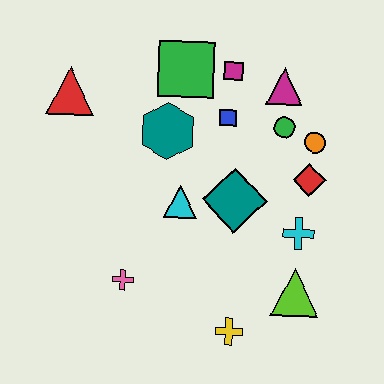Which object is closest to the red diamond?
The orange circle is closest to the red diamond.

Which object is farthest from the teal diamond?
The red triangle is farthest from the teal diamond.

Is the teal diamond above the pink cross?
Yes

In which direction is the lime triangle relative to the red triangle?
The lime triangle is to the right of the red triangle.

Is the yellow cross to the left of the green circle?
Yes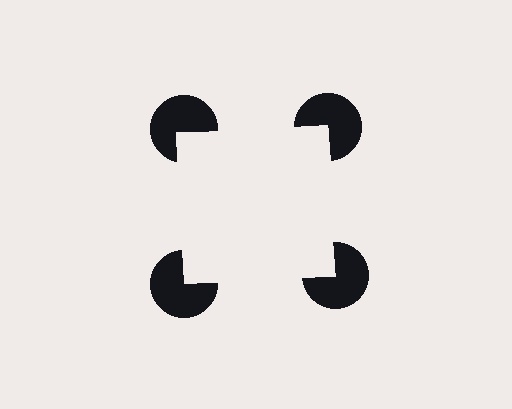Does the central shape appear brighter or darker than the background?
It typically appears slightly brighter than the background, even though no actual brightness change is drawn.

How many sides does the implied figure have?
4 sides.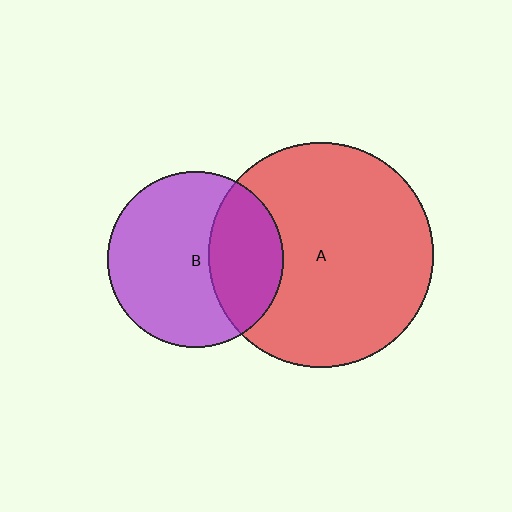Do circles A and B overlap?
Yes.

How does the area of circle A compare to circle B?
Approximately 1.6 times.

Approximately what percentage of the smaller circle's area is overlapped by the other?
Approximately 35%.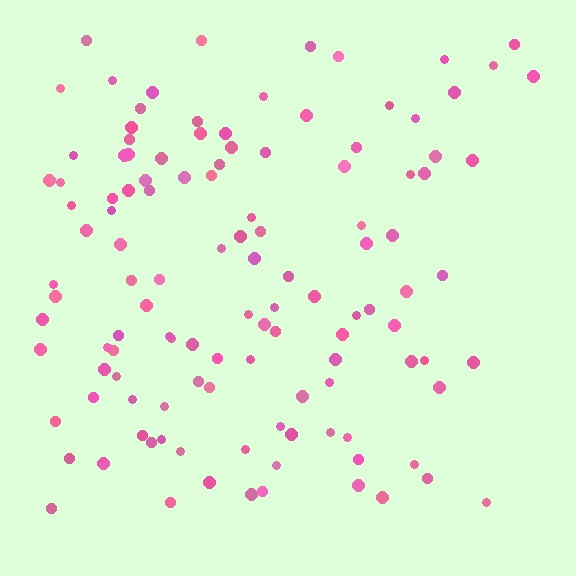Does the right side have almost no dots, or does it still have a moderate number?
Still a moderate number, just noticeably fewer than the left.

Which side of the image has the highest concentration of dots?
The left.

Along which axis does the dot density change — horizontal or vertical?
Horizontal.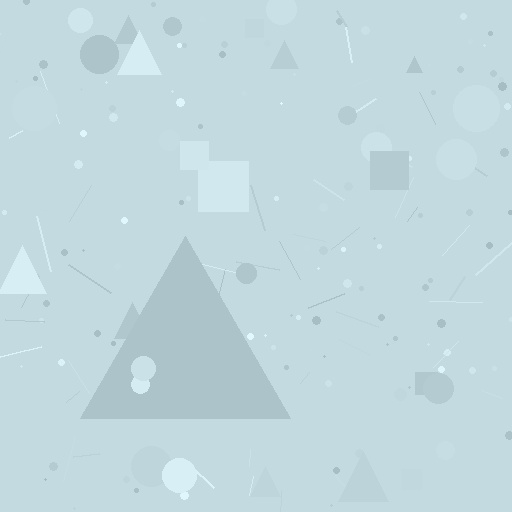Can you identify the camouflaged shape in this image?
The camouflaged shape is a triangle.